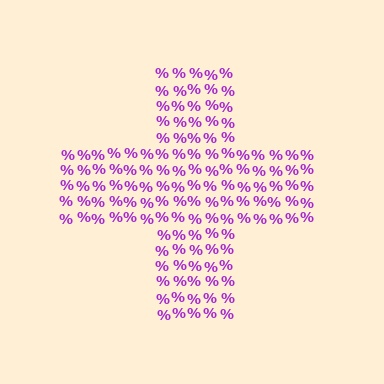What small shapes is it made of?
It is made of small percent signs.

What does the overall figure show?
The overall figure shows a cross.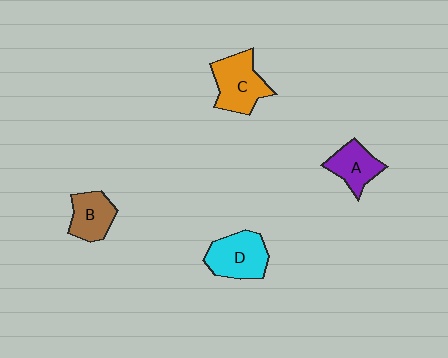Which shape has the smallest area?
Shape A (purple).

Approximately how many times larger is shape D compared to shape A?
Approximately 1.3 times.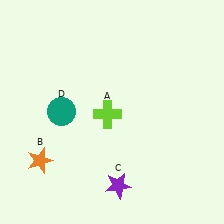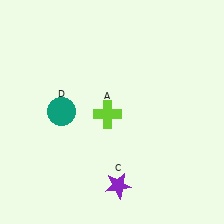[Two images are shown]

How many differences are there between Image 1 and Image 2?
There is 1 difference between the two images.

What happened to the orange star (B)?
The orange star (B) was removed in Image 2. It was in the bottom-left area of Image 1.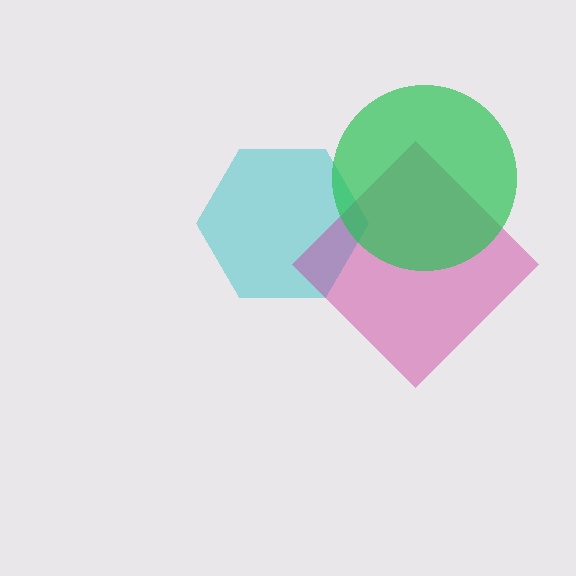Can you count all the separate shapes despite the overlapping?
Yes, there are 3 separate shapes.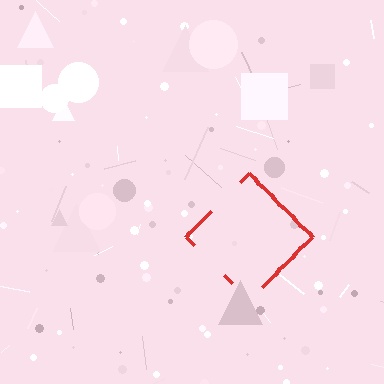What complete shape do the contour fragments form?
The contour fragments form a diamond.